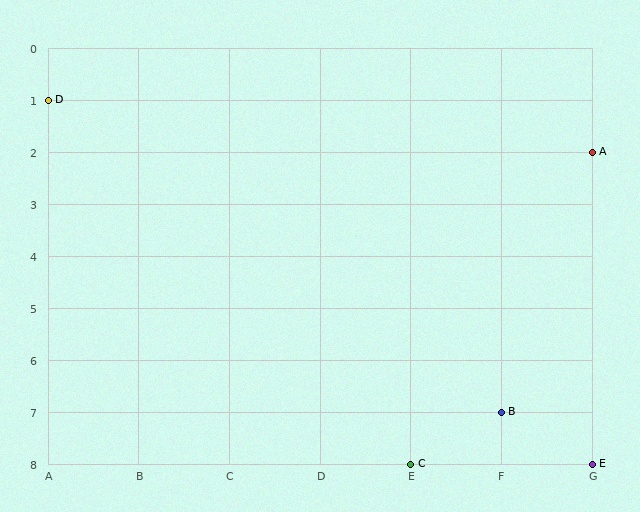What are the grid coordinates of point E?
Point E is at grid coordinates (G, 8).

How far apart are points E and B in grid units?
Points E and B are 1 column and 1 row apart (about 1.4 grid units diagonally).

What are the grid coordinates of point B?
Point B is at grid coordinates (F, 7).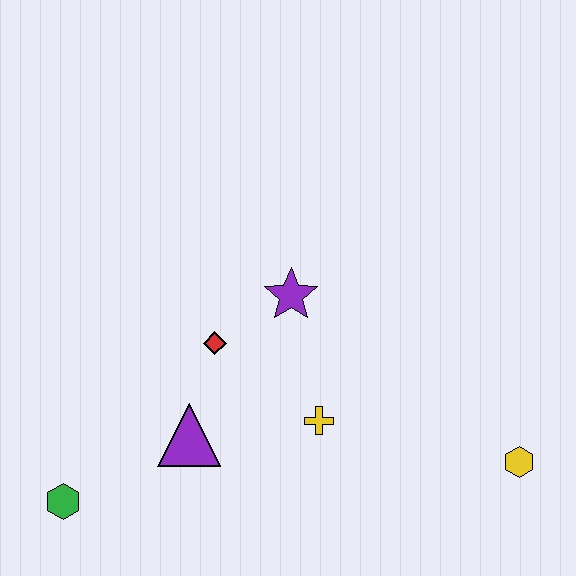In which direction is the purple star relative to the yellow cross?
The purple star is above the yellow cross.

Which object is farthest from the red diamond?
The yellow hexagon is farthest from the red diamond.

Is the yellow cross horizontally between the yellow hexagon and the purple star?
Yes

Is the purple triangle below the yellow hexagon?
No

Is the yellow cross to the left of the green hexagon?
No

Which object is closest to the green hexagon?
The purple triangle is closest to the green hexagon.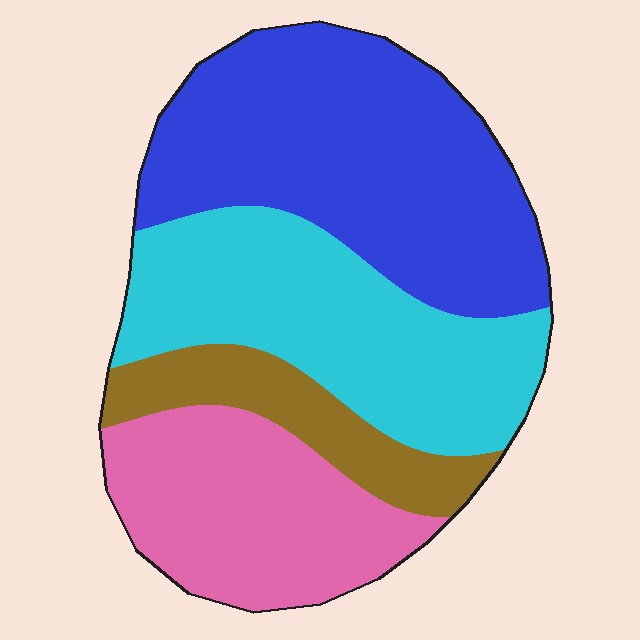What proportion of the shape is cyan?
Cyan covers roughly 30% of the shape.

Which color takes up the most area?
Blue, at roughly 35%.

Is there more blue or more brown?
Blue.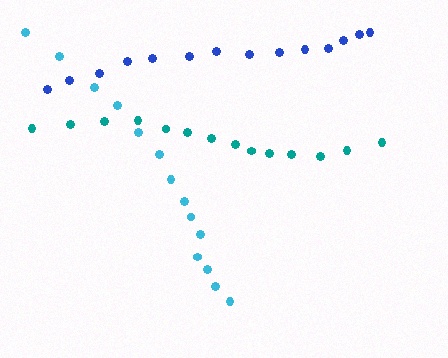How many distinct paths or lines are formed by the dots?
There are 3 distinct paths.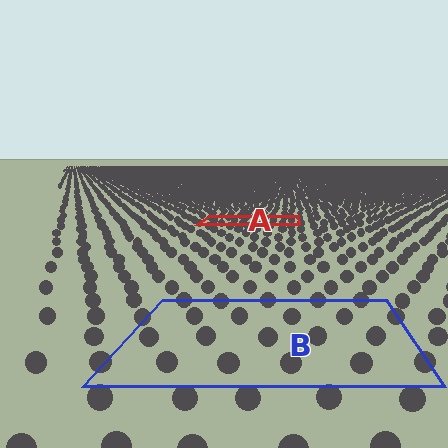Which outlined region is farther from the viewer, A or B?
Region A is farther from the viewer — the texture elements inside it appear smaller and more densely packed.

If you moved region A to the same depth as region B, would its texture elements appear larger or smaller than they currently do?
They would appear larger. At a closer depth, the same texture elements are projected at a bigger on-screen size.